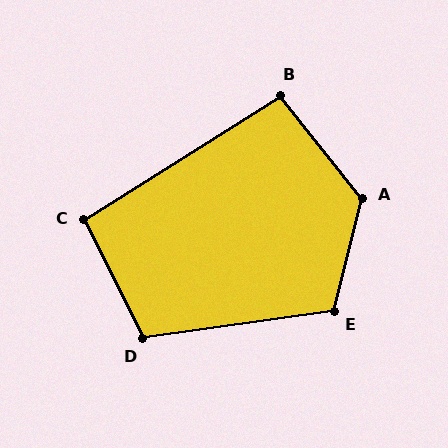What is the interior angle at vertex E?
Approximately 112 degrees (obtuse).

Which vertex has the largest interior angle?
A, at approximately 128 degrees.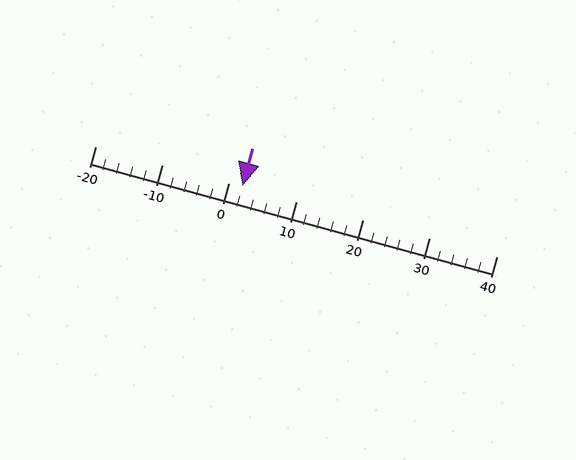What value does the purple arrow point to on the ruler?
The purple arrow points to approximately 2.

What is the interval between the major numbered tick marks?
The major tick marks are spaced 10 units apart.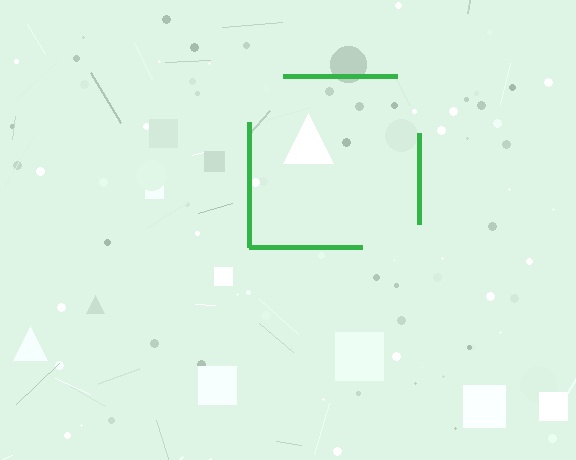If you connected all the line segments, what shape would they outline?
They would outline a square.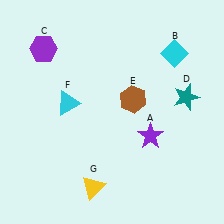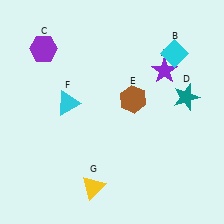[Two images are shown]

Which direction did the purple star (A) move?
The purple star (A) moved up.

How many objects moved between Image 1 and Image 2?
1 object moved between the two images.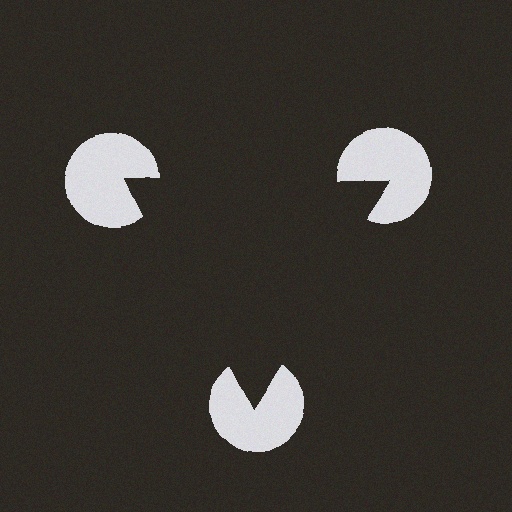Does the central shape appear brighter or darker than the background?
It typically appears slightly darker than the background, even though no actual brightness change is drawn.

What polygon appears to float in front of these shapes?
An illusory triangle — its edges are inferred from the aligned wedge cuts in the pac-man discs, not physically drawn.